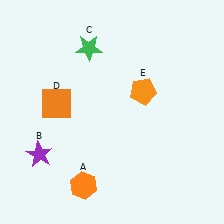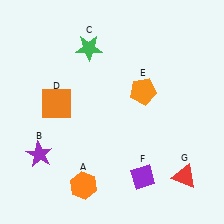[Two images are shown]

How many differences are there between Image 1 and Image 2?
There are 2 differences between the two images.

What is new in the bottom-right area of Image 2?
A red triangle (G) was added in the bottom-right area of Image 2.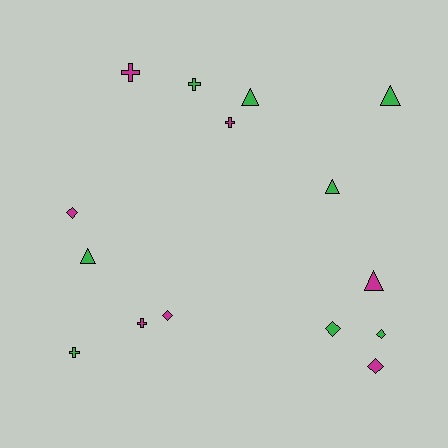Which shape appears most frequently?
Diamond, with 5 objects.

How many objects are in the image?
There are 15 objects.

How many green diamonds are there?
There are 2 green diamonds.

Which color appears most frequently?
Green, with 8 objects.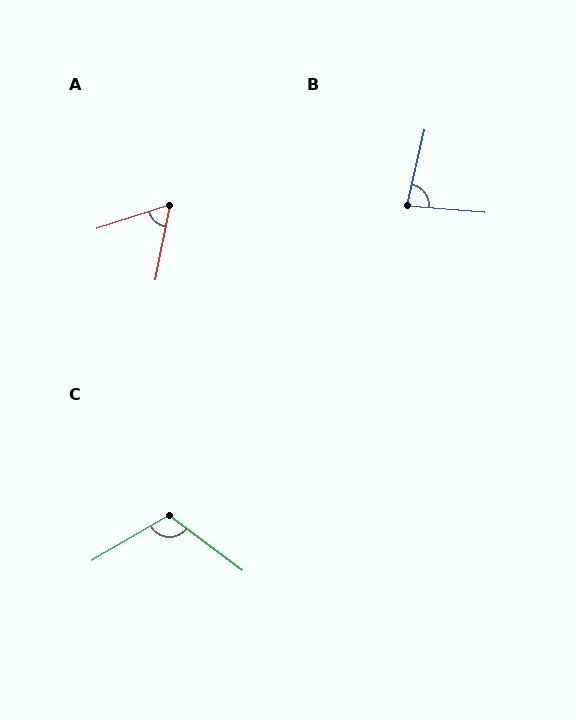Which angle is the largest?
C, at approximately 113 degrees.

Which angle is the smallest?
A, at approximately 61 degrees.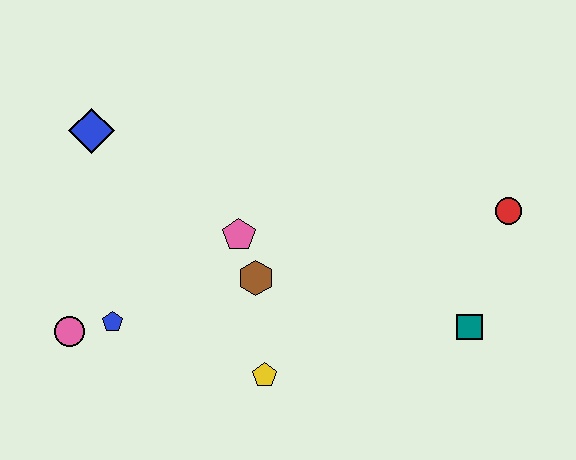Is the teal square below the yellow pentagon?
No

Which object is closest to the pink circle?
The blue pentagon is closest to the pink circle.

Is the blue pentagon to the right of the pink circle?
Yes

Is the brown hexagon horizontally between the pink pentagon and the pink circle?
No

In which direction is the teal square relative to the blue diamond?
The teal square is to the right of the blue diamond.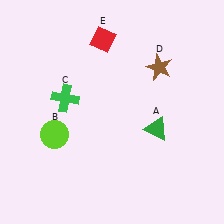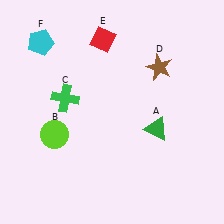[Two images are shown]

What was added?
A cyan pentagon (F) was added in Image 2.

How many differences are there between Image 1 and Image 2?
There is 1 difference between the two images.